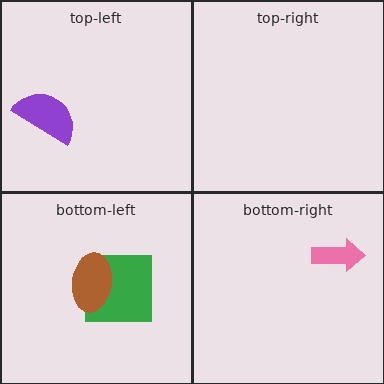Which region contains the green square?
The bottom-left region.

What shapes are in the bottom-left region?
The green square, the brown ellipse.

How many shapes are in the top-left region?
1.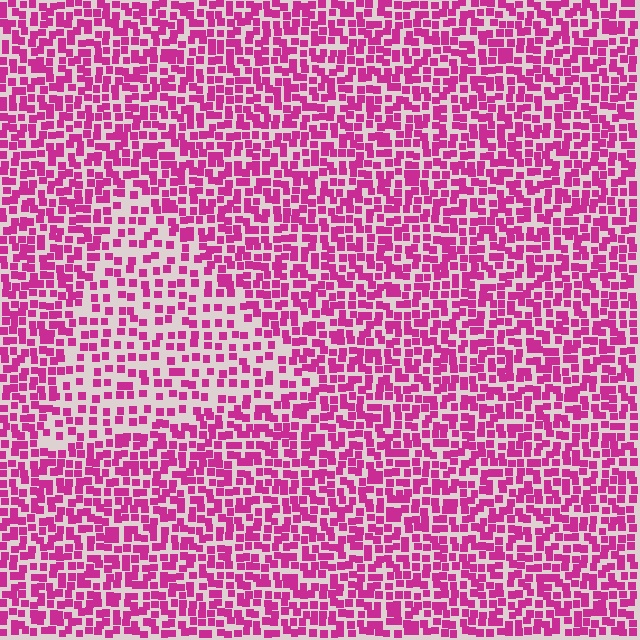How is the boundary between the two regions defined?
The boundary is defined by a change in element density (approximately 1.8x ratio). All elements are the same color, size, and shape.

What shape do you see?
I see a triangle.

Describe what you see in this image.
The image contains small magenta elements arranged at two different densities. A triangle-shaped region is visible where the elements are less densely packed than the surrounding area.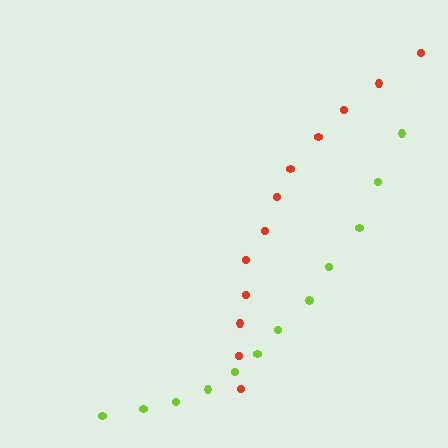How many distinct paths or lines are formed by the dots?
There are 2 distinct paths.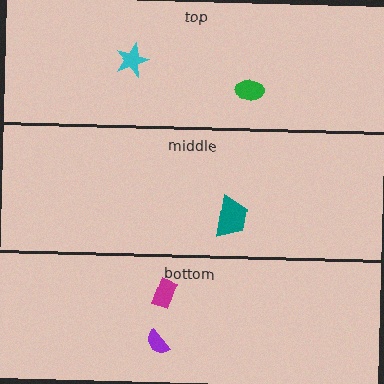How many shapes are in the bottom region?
2.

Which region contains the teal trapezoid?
The middle region.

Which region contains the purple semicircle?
The bottom region.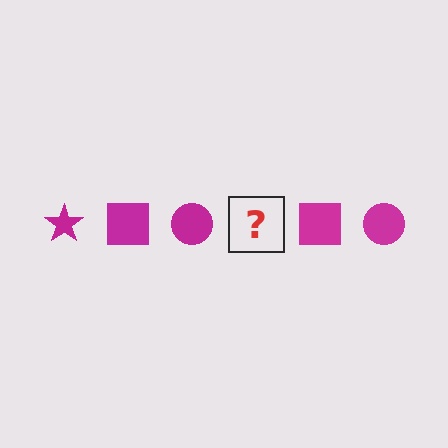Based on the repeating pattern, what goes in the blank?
The blank should be a magenta star.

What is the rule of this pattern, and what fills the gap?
The rule is that the pattern cycles through star, square, circle shapes in magenta. The gap should be filled with a magenta star.